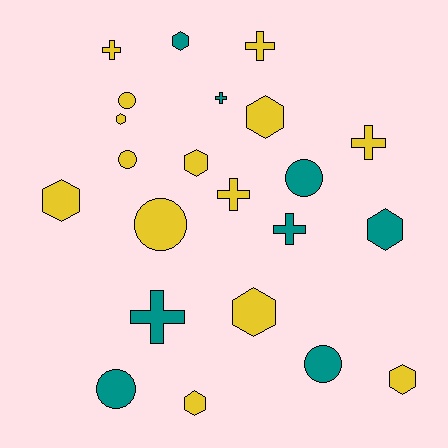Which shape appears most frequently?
Hexagon, with 9 objects.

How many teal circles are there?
There are 3 teal circles.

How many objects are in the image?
There are 22 objects.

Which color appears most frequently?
Yellow, with 14 objects.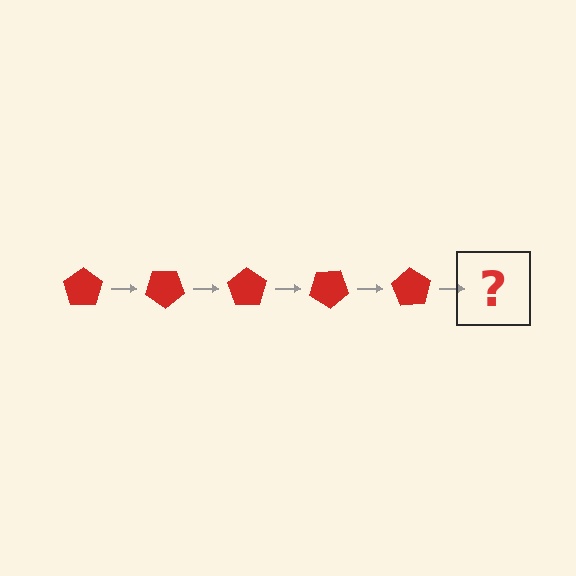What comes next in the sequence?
The next element should be a red pentagon rotated 175 degrees.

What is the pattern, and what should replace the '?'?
The pattern is that the pentagon rotates 35 degrees each step. The '?' should be a red pentagon rotated 175 degrees.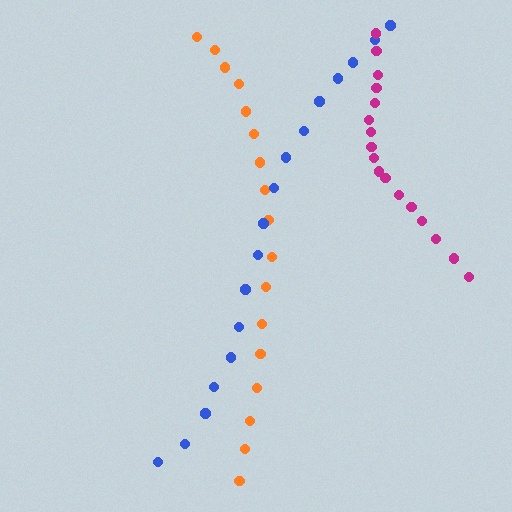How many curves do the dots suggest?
There are 3 distinct paths.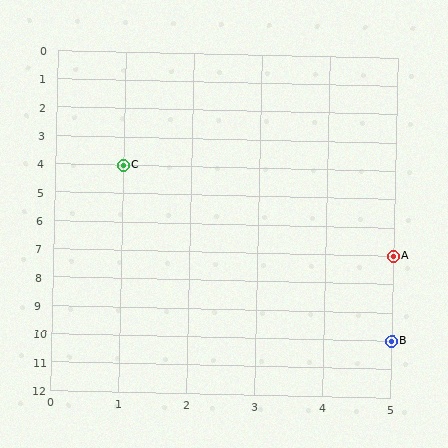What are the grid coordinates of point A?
Point A is at grid coordinates (5, 7).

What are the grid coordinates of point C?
Point C is at grid coordinates (1, 4).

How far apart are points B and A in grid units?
Points B and A are 3 rows apart.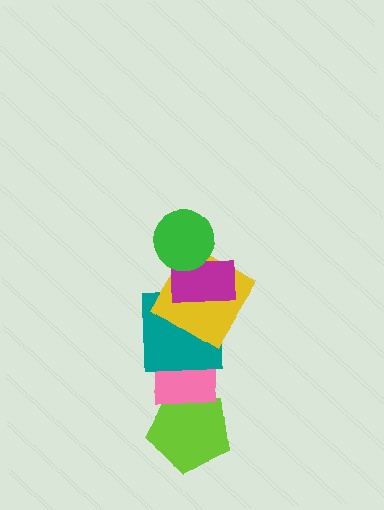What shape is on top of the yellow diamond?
The magenta rectangle is on top of the yellow diamond.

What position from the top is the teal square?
The teal square is 4th from the top.